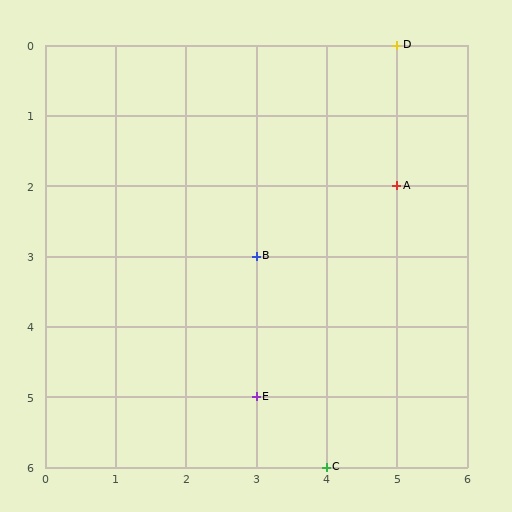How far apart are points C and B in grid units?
Points C and B are 1 column and 3 rows apart (about 3.2 grid units diagonally).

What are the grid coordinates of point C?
Point C is at grid coordinates (4, 6).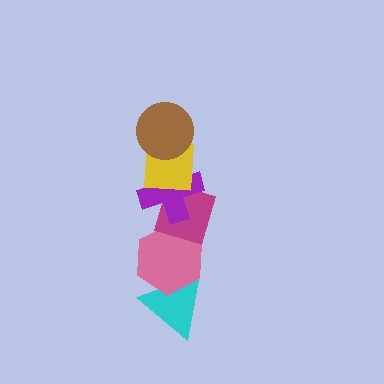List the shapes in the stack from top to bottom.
From top to bottom: the brown circle, the yellow square, the purple cross, the magenta diamond, the pink hexagon, the cyan triangle.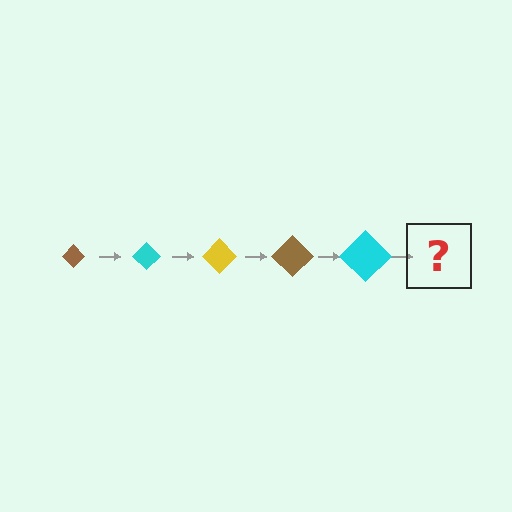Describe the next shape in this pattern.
It should be a yellow diamond, larger than the previous one.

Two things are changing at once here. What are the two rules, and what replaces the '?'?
The two rules are that the diamond grows larger each step and the color cycles through brown, cyan, and yellow. The '?' should be a yellow diamond, larger than the previous one.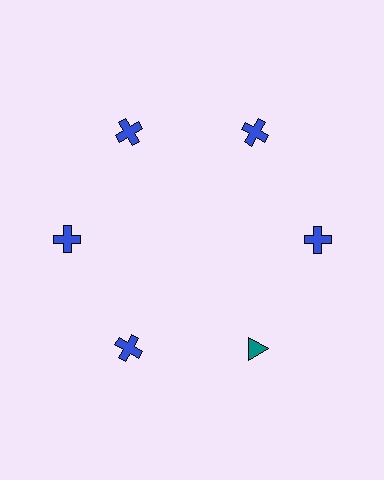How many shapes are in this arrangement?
There are 6 shapes arranged in a ring pattern.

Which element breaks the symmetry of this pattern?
The teal triangle at roughly the 5 o'clock position breaks the symmetry. All other shapes are blue crosses.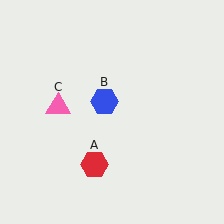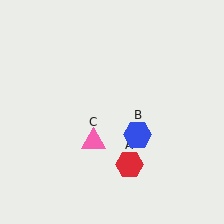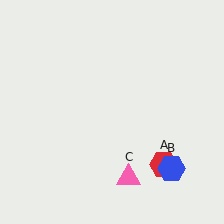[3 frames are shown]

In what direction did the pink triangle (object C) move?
The pink triangle (object C) moved down and to the right.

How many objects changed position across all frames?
3 objects changed position: red hexagon (object A), blue hexagon (object B), pink triangle (object C).